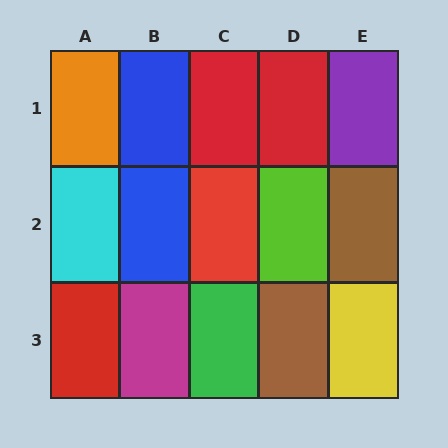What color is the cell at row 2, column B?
Blue.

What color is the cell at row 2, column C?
Red.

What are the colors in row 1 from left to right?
Orange, blue, red, red, purple.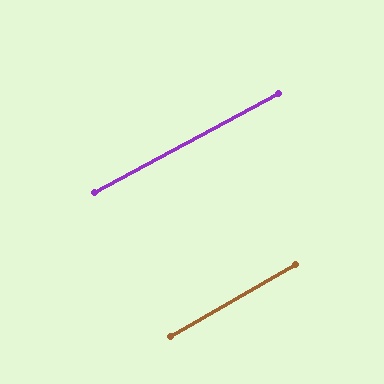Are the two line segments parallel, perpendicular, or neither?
Parallel — their directions differ by only 1.7°.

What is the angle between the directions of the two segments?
Approximately 2 degrees.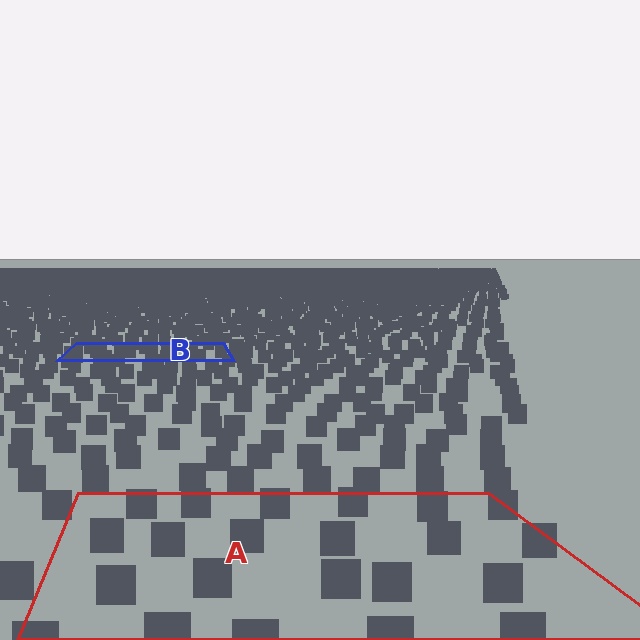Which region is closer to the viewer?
Region A is closer. The texture elements there are larger and more spread out.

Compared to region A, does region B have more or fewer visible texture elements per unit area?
Region B has more texture elements per unit area — they are packed more densely because it is farther away.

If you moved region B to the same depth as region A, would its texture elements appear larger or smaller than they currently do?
They would appear larger. At a closer depth, the same texture elements are projected at a bigger on-screen size.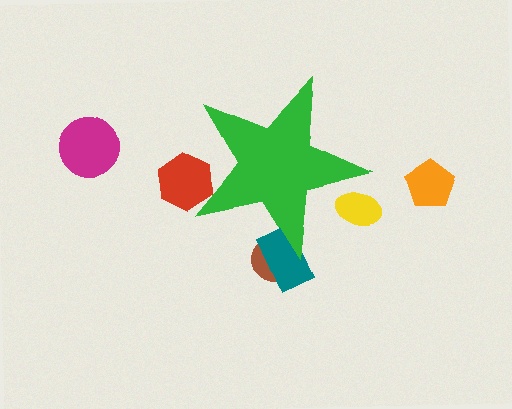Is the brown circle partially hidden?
Yes, the brown circle is partially hidden behind the green star.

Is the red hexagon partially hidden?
Yes, the red hexagon is partially hidden behind the green star.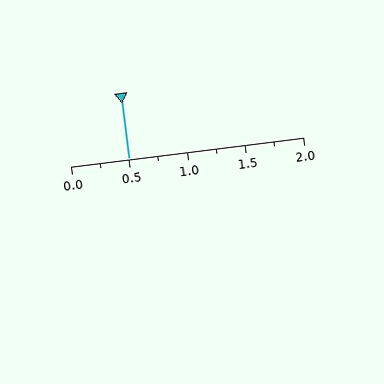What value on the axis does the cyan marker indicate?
The marker indicates approximately 0.5.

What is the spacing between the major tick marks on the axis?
The major ticks are spaced 0.5 apart.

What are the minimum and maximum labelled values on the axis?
The axis runs from 0.0 to 2.0.